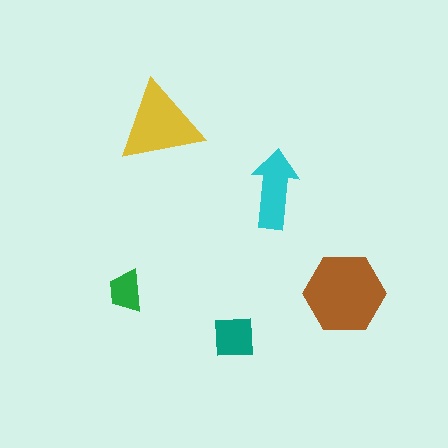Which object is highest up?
The yellow triangle is topmost.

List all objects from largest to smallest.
The brown hexagon, the yellow triangle, the cyan arrow, the teal square, the green trapezoid.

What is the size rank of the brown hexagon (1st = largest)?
1st.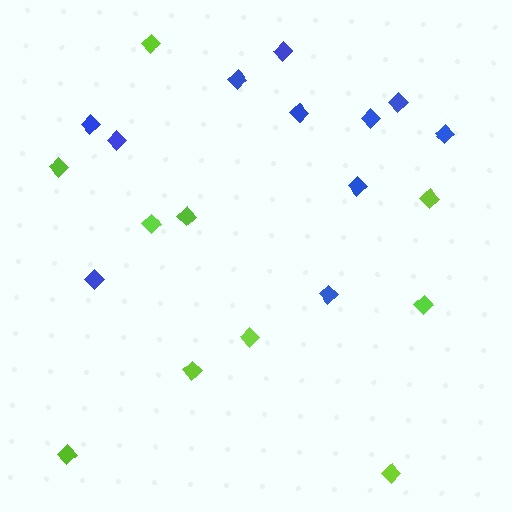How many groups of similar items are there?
There are 2 groups: one group of lime diamonds (10) and one group of blue diamonds (11).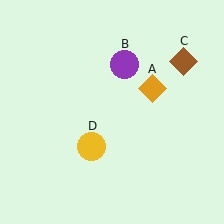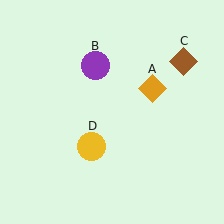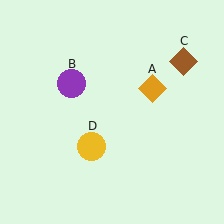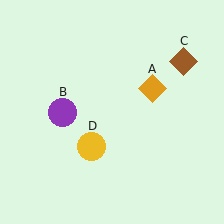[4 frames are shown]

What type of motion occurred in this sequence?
The purple circle (object B) rotated counterclockwise around the center of the scene.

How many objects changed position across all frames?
1 object changed position: purple circle (object B).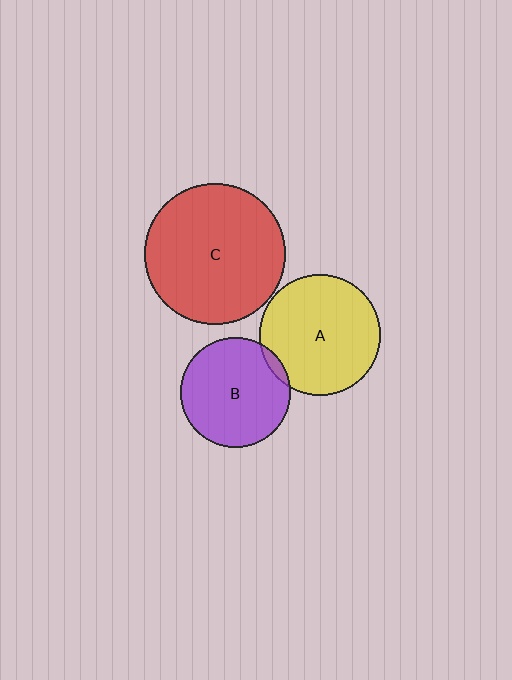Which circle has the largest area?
Circle C (red).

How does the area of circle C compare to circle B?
Approximately 1.6 times.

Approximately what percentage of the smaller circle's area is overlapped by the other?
Approximately 5%.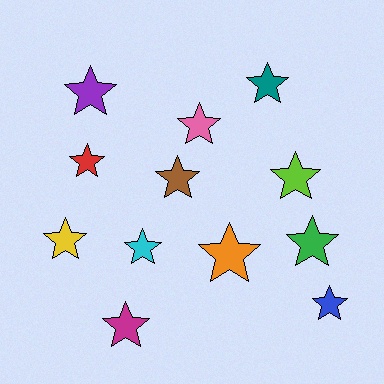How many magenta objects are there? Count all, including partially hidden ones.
There is 1 magenta object.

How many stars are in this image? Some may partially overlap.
There are 12 stars.